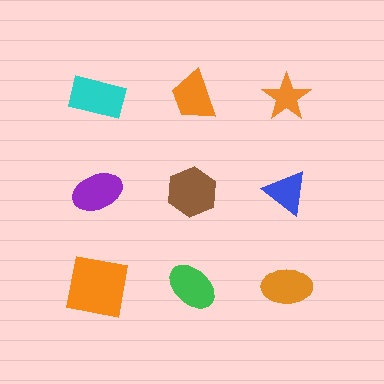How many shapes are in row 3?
3 shapes.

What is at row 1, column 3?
An orange star.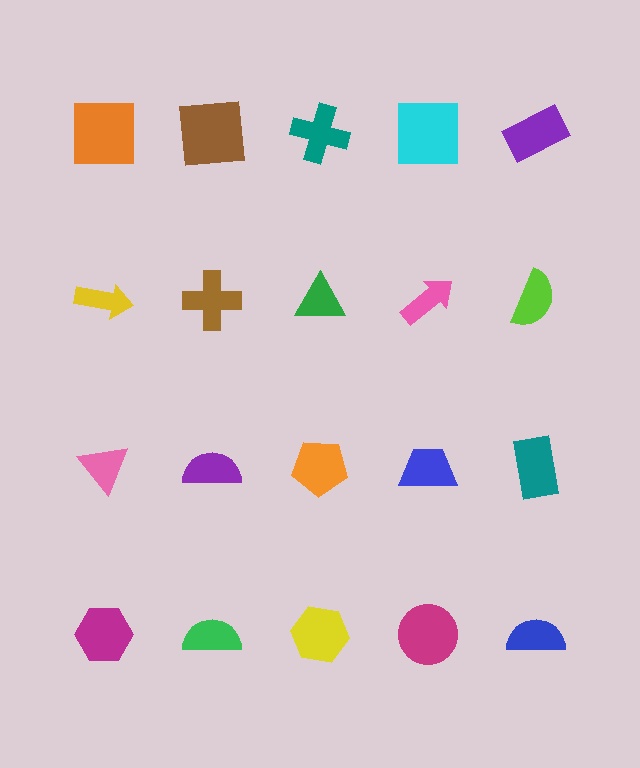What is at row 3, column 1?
A pink triangle.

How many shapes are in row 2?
5 shapes.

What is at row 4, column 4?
A magenta circle.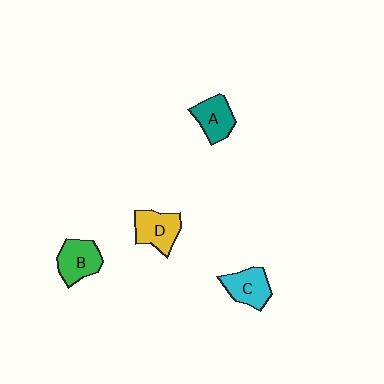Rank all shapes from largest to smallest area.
From largest to smallest: D (yellow), B (green), C (cyan), A (teal).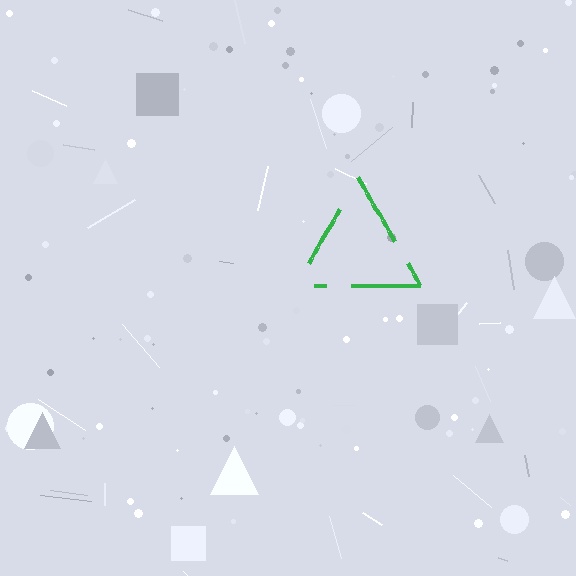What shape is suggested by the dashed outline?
The dashed outline suggests a triangle.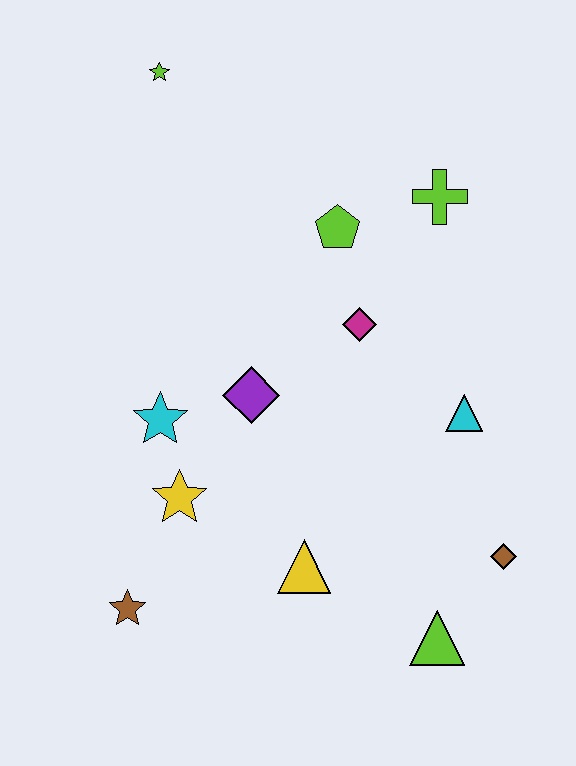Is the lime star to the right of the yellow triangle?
No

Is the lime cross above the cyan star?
Yes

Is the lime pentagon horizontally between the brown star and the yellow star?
No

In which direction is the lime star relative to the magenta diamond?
The lime star is above the magenta diamond.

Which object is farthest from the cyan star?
The brown diamond is farthest from the cyan star.